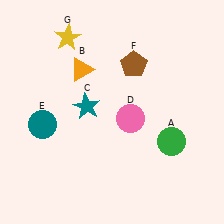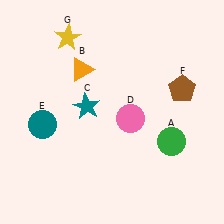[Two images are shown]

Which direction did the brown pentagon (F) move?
The brown pentagon (F) moved right.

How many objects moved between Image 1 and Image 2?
1 object moved between the two images.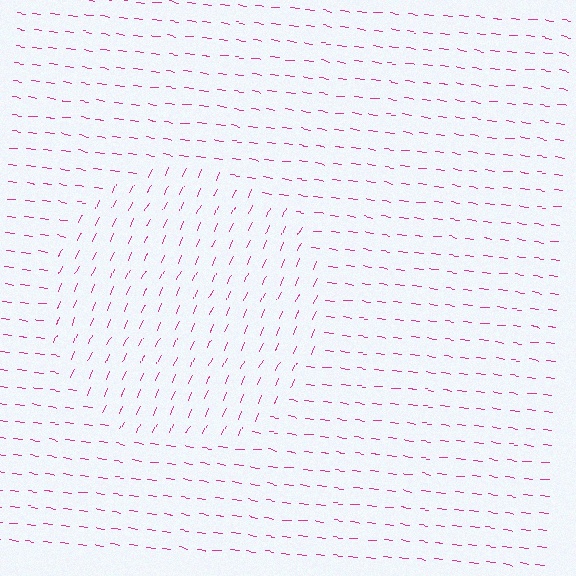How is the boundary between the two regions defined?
The boundary is defined purely by a change in line orientation (approximately 74 degrees difference). All lines are the same color and thickness.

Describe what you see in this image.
The image is filled with small magenta line segments. A circle region in the image has lines oriented differently from the surrounding lines, creating a visible texture boundary.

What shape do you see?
I see a circle.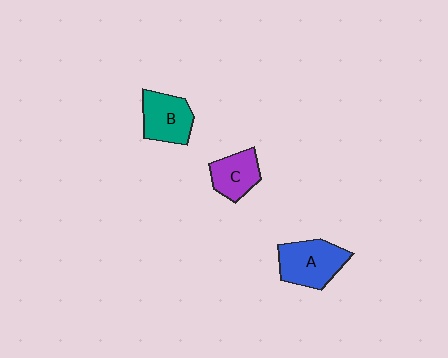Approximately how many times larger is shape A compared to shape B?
Approximately 1.2 times.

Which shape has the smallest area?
Shape C (purple).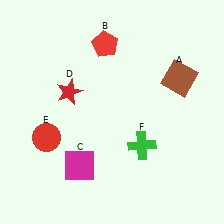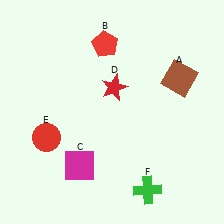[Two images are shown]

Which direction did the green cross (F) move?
The green cross (F) moved down.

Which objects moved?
The objects that moved are: the red star (D), the green cross (F).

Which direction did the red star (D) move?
The red star (D) moved right.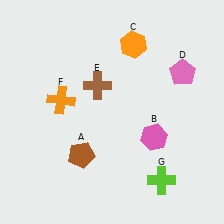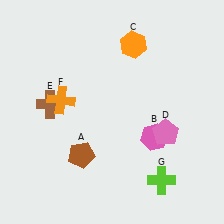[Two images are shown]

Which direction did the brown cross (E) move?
The brown cross (E) moved left.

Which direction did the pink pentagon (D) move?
The pink pentagon (D) moved down.